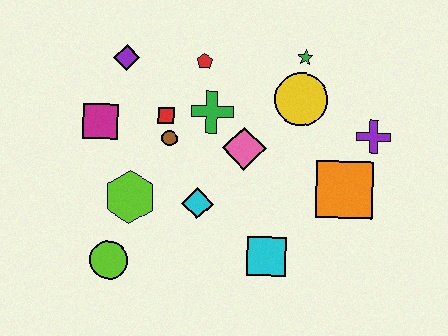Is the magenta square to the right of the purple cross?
No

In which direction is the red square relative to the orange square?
The red square is to the left of the orange square.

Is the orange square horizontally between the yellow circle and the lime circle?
No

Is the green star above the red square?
Yes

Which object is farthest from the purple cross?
The lime circle is farthest from the purple cross.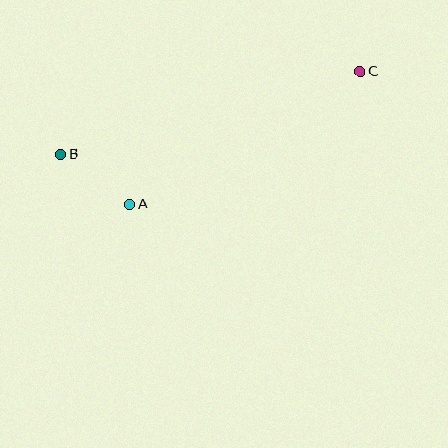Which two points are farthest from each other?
Points B and C are farthest from each other.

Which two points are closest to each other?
Points A and B are closest to each other.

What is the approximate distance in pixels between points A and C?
The distance between A and C is approximately 266 pixels.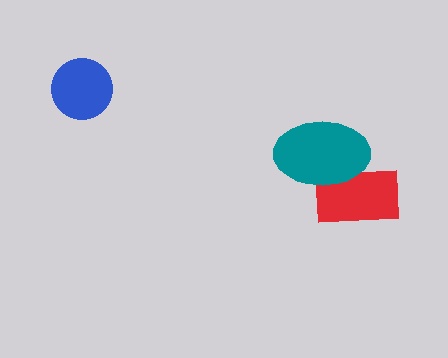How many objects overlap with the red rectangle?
1 object overlaps with the red rectangle.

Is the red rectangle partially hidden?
Yes, it is partially covered by another shape.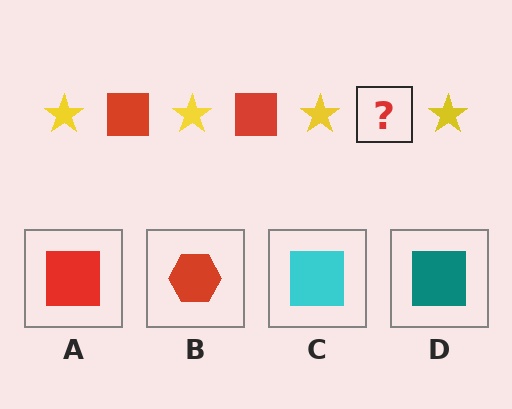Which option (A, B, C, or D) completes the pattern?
A.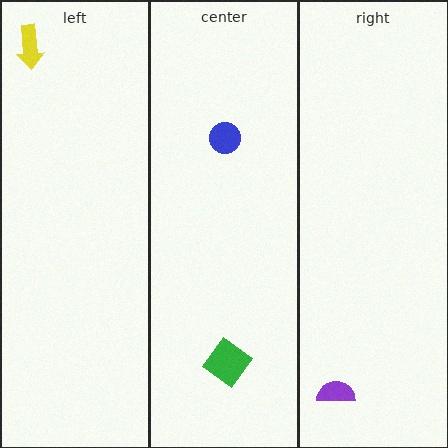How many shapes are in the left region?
1.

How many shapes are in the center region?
2.